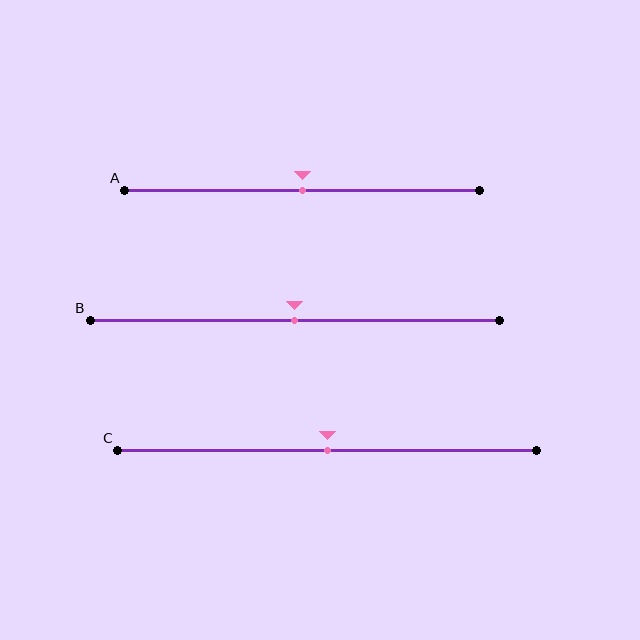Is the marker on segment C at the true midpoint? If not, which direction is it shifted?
Yes, the marker on segment C is at the true midpoint.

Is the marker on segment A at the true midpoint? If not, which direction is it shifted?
Yes, the marker on segment A is at the true midpoint.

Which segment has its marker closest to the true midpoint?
Segment A has its marker closest to the true midpoint.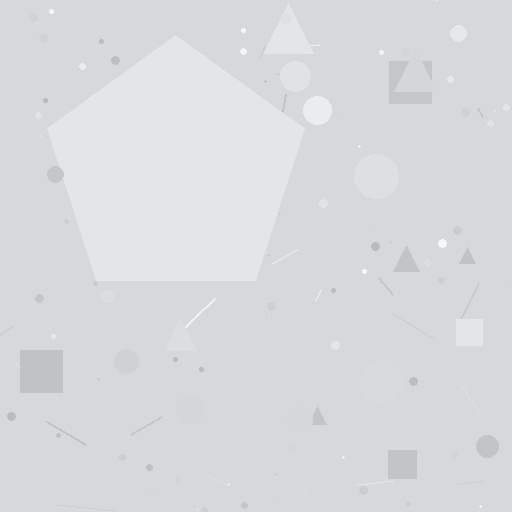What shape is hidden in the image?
A pentagon is hidden in the image.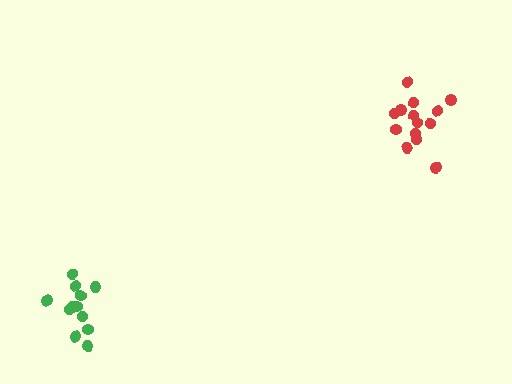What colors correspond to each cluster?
The clusters are colored: red, green.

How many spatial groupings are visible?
There are 2 spatial groupings.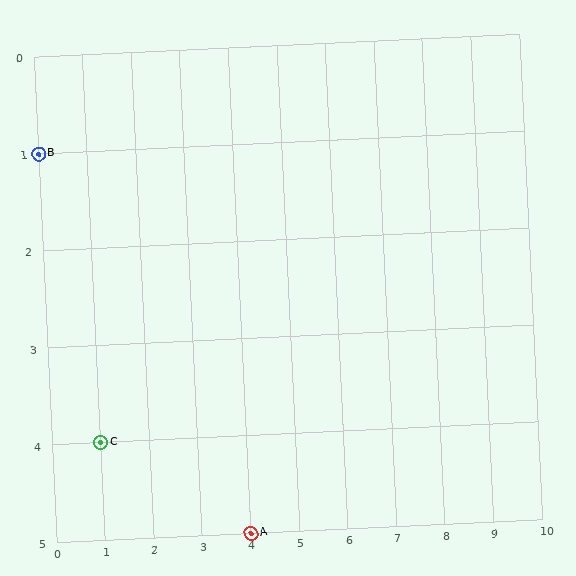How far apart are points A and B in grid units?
Points A and B are 4 columns and 4 rows apart (about 5.7 grid units diagonally).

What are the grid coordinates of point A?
Point A is at grid coordinates (4, 5).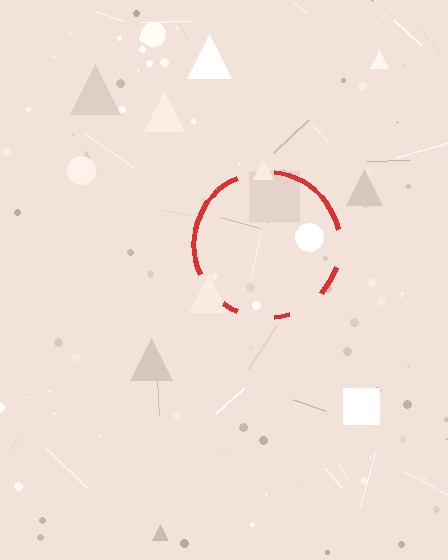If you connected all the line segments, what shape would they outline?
They would outline a circle.